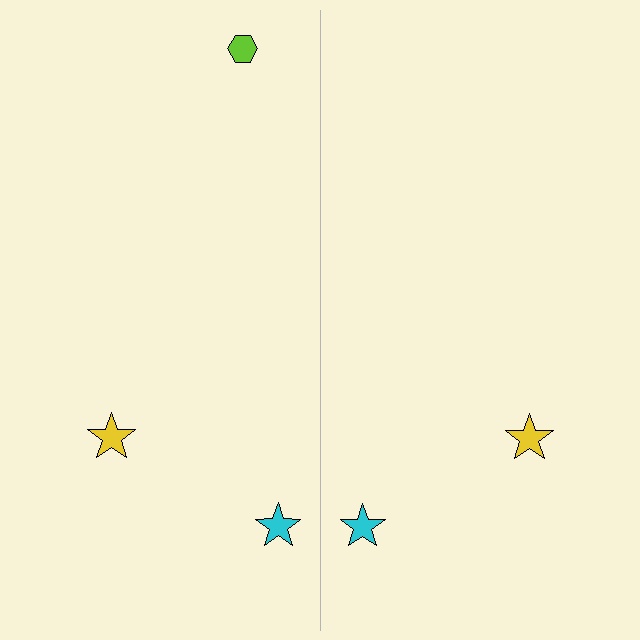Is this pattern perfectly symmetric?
No, the pattern is not perfectly symmetric. A lime hexagon is missing from the right side.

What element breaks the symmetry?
A lime hexagon is missing from the right side.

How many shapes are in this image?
There are 5 shapes in this image.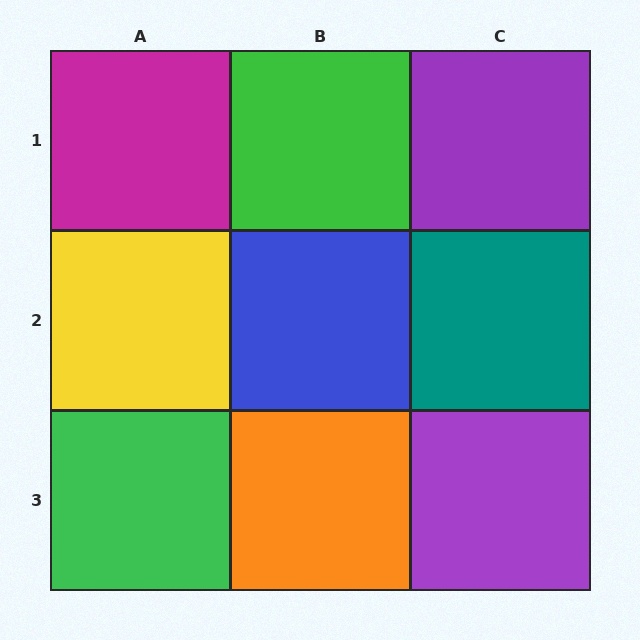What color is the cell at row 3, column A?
Green.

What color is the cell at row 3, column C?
Purple.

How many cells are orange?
1 cell is orange.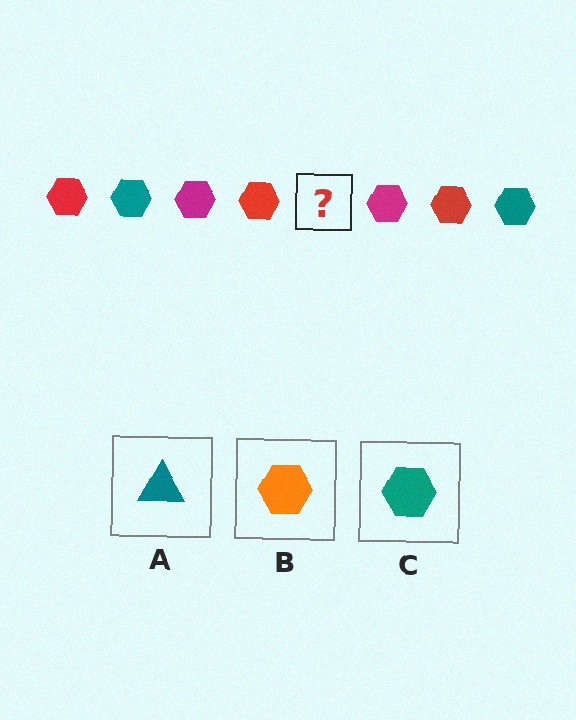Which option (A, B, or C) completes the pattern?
C.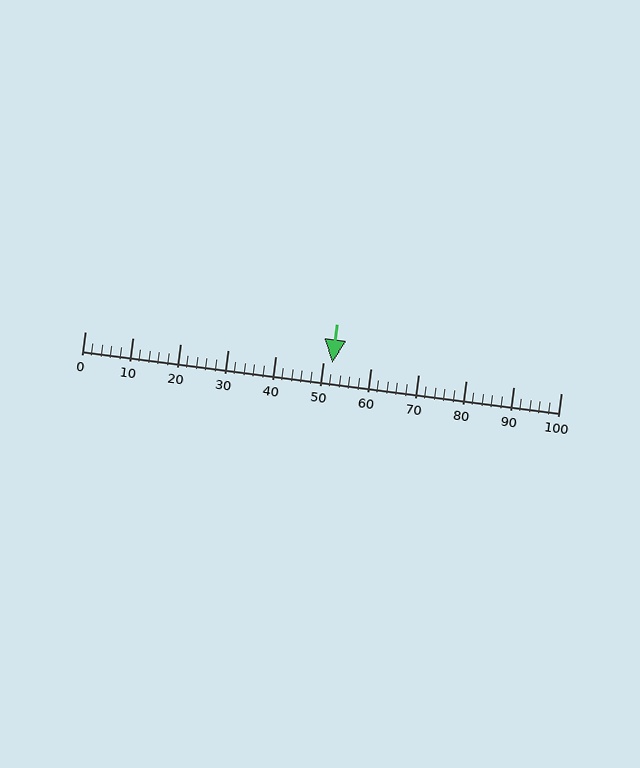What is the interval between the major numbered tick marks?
The major tick marks are spaced 10 units apart.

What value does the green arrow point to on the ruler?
The green arrow points to approximately 52.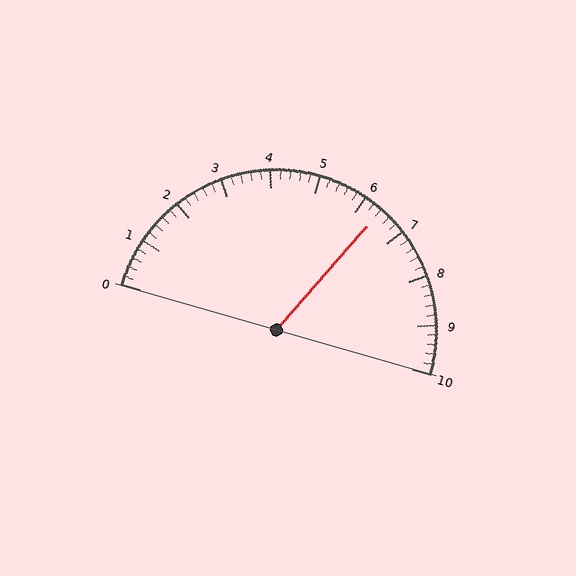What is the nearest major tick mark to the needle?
The nearest major tick mark is 6.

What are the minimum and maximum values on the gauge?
The gauge ranges from 0 to 10.